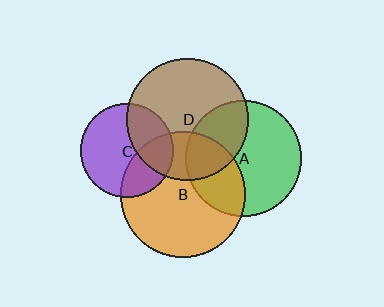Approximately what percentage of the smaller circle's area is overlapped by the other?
Approximately 35%.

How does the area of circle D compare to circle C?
Approximately 1.7 times.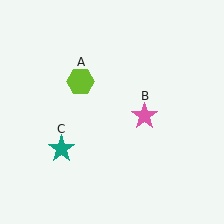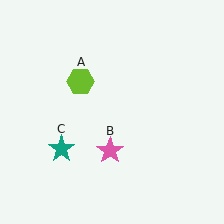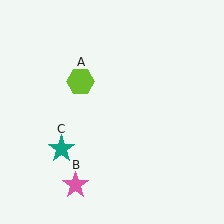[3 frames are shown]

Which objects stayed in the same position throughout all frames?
Lime hexagon (object A) and teal star (object C) remained stationary.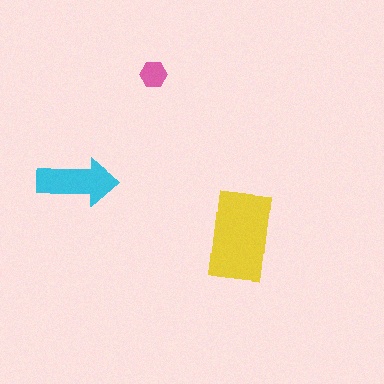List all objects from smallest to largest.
The pink hexagon, the cyan arrow, the yellow rectangle.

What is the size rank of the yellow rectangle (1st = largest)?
1st.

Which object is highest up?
The pink hexagon is topmost.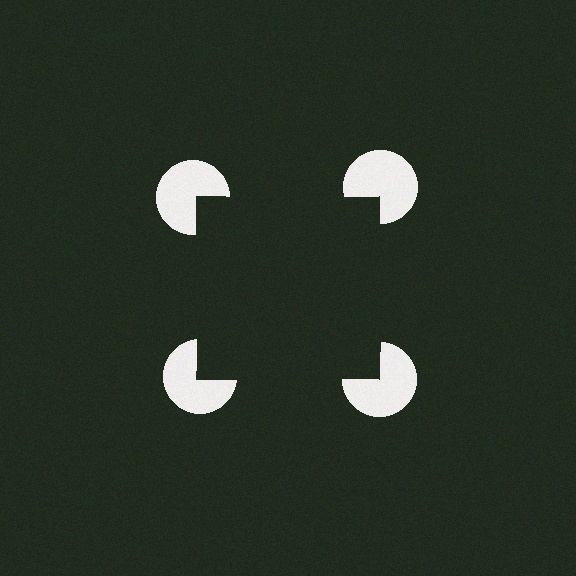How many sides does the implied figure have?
4 sides.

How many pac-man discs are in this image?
There are 4 — one at each vertex of the illusory square.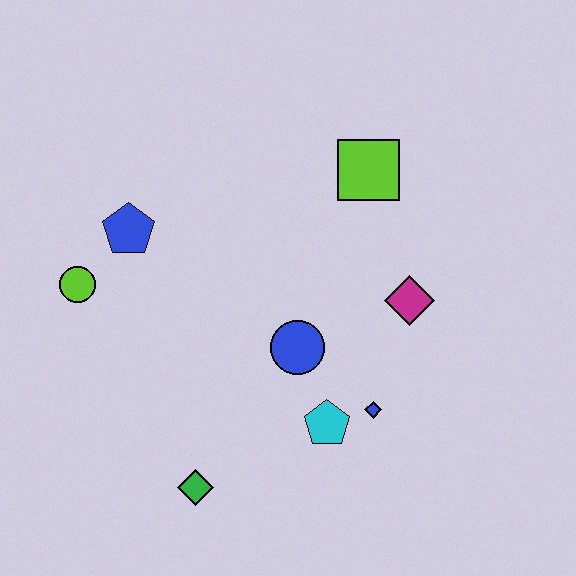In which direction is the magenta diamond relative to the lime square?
The magenta diamond is below the lime square.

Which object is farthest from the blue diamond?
The lime circle is farthest from the blue diamond.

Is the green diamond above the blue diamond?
No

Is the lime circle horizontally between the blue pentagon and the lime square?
No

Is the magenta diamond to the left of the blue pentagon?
No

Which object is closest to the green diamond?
The cyan pentagon is closest to the green diamond.